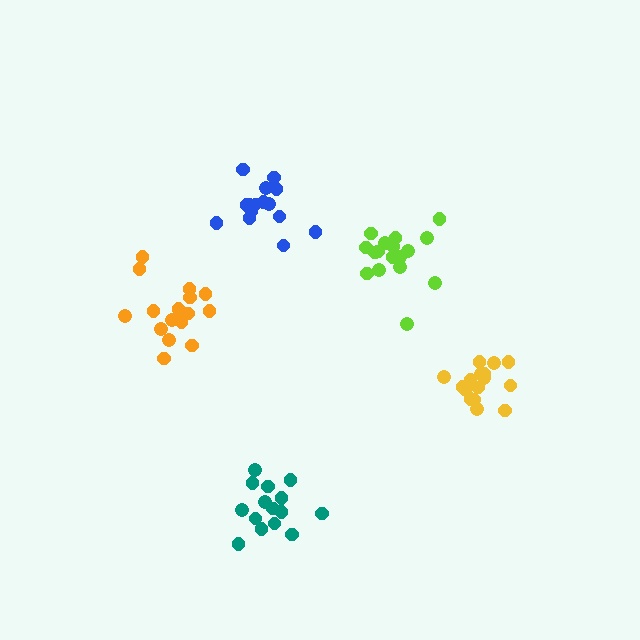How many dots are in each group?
Group 1: 17 dots, Group 2: 15 dots, Group 3: 17 dots, Group 4: 16 dots, Group 5: 15 dots (80 total).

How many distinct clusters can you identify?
There are 5 distinct clusters.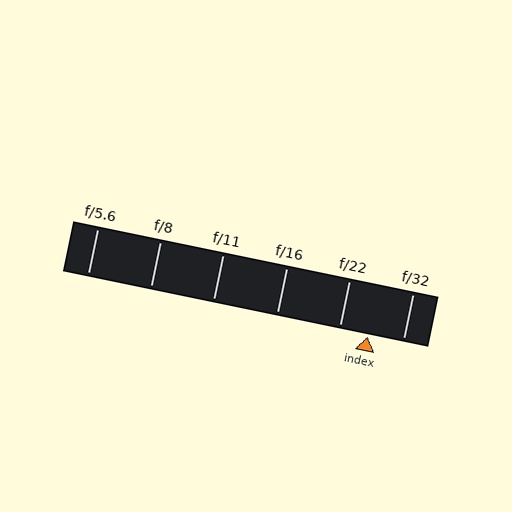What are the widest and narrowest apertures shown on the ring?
The widest aperture shown is f/5.6 and the narrowest is f/32.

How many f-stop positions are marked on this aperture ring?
There are 6 f-stop positions marked.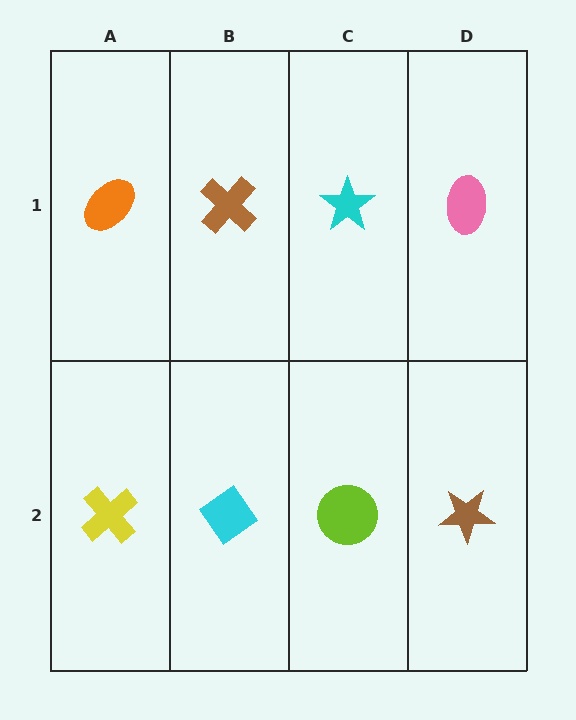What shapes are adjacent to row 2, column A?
An orange ellipse (row 1, column A), a cyan diamond (row 2, column B).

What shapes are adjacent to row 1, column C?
A lime circle (row 2, column C), a brown cross (row 1, column B), a pink ellipse (row 1, column D).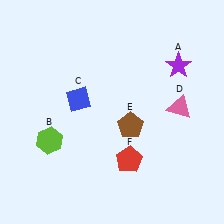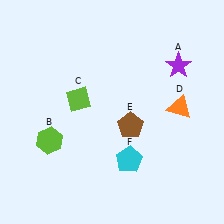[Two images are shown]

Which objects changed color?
C changed from blue to lime. D changed from pink to orange. F changed from red to cyan.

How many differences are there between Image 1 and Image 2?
There are 3 differences between the two images.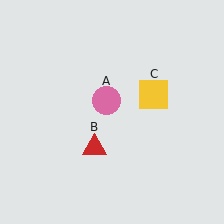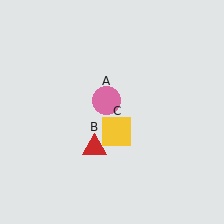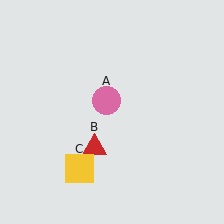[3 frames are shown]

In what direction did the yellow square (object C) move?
The yellow square (object C) moved down and to the left.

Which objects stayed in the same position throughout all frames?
Pink circle (object A) and red triangle (object B) remained stationary.